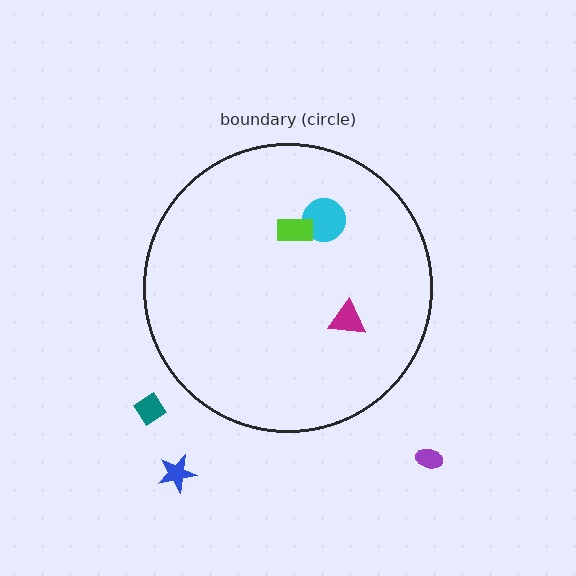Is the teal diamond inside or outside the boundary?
Outside.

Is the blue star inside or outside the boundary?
Outside.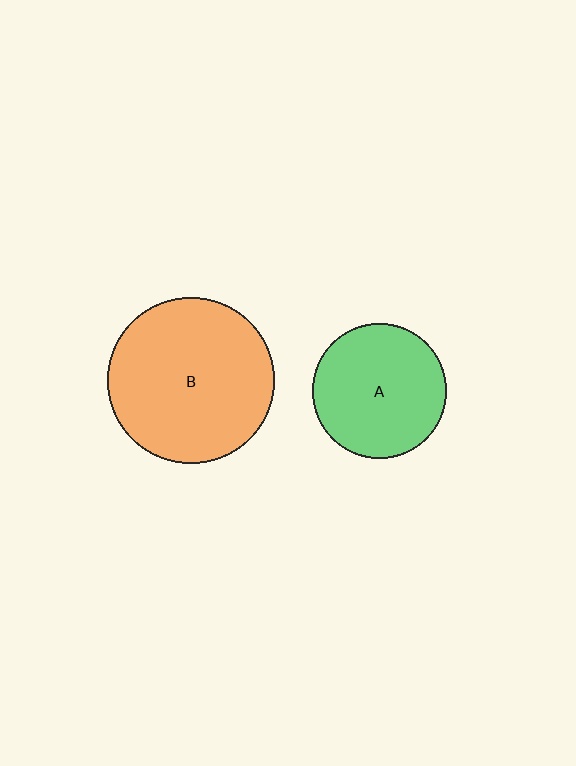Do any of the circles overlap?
No, none of the circles overlap.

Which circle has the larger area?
Circle B (orange).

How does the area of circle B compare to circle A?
Approximately 1.5 times.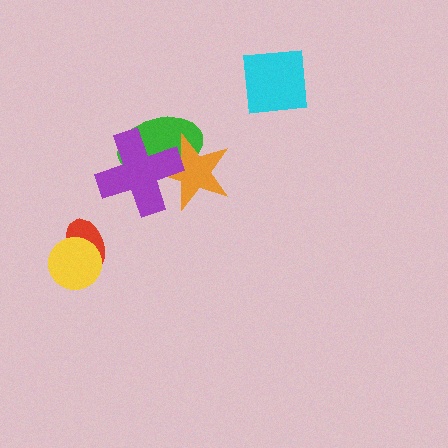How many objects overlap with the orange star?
2 objects overlap with the orange star.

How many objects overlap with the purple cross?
2 objects overlap with the purple cross.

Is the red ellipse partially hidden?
Yes, it is partially covered by another shape.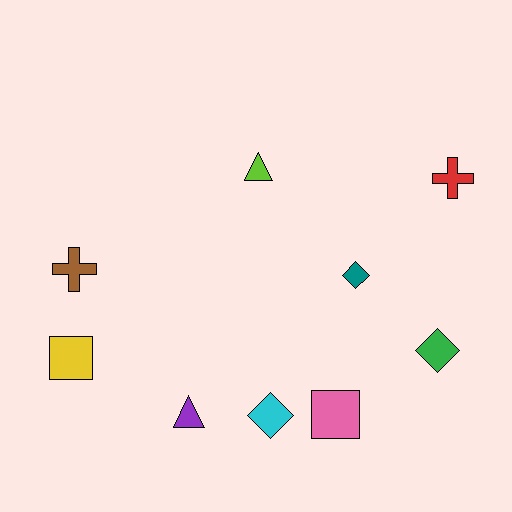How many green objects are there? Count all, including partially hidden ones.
There is 1 green object.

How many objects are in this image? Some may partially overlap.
There are 9 objects.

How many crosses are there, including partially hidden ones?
There are 2 crosses.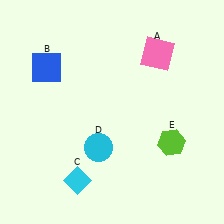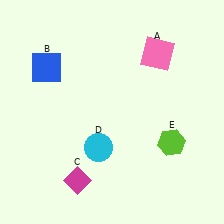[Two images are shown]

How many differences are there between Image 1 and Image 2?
There is 1 difference between the two images.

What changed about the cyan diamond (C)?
In Image 1, C is cyan. In Image 2, it changed to magenta.